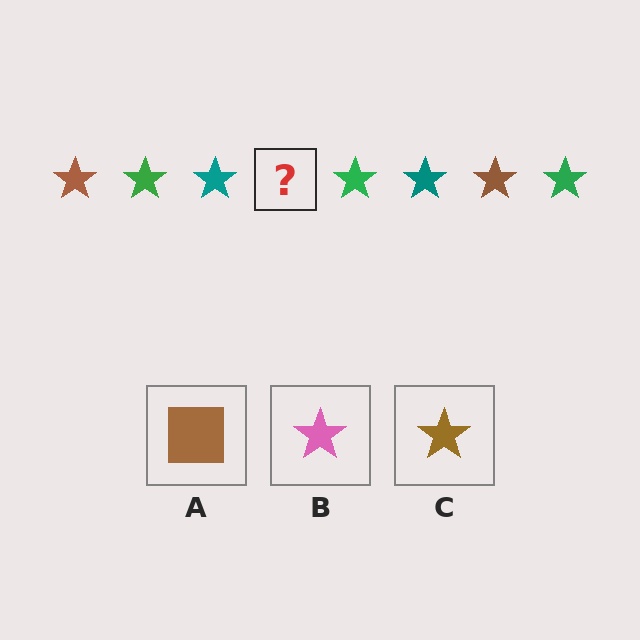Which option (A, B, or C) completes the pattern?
C.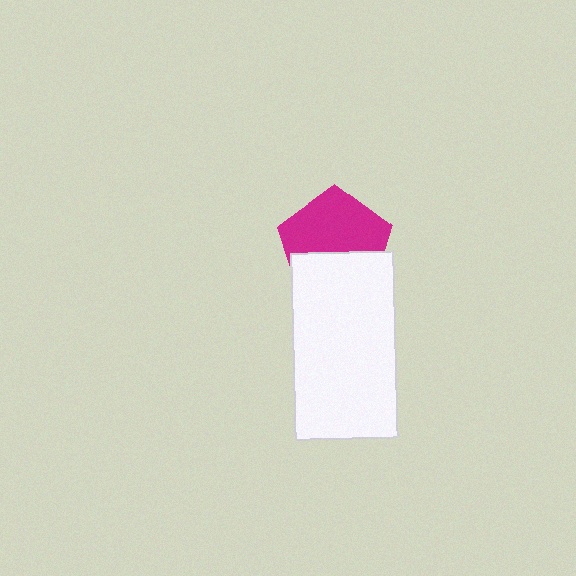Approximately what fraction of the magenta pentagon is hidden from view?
Roughly 40% of the magenta pentagon is hidden behind the white rectangle.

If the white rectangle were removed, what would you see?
You would see the complete magenta pentagon.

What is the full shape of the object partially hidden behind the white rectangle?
The partially hidden object is a magenta pentagon.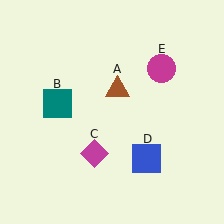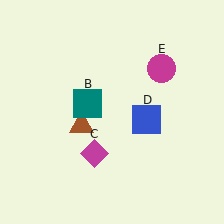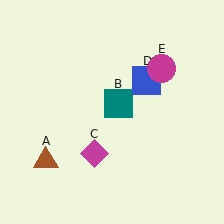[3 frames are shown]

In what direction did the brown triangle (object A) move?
The brown triangle (object A) moved down and to the left.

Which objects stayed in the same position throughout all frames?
Magenta diamond (object C) and magenta circle (object E) remained stationary.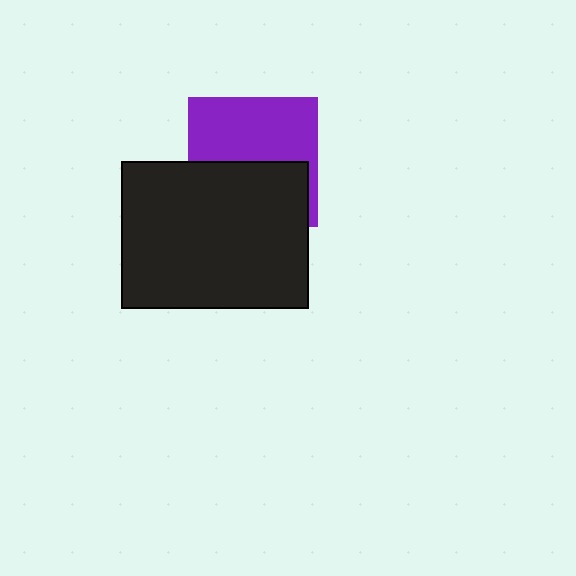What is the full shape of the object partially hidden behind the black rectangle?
The partially hidden object is a purple square.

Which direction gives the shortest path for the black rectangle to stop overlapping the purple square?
Moving down gives the shortest separation.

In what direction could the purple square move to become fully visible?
The purple square could move up. That would shift it out from behind the black rectangle entirely.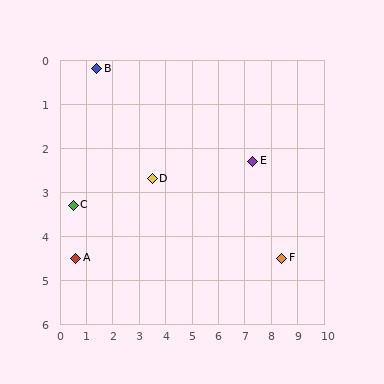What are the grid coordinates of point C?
Point C is at approximately (0.5, 3.3).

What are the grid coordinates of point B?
Point B is at approximately (1.4, 0.2).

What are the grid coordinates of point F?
Point F is at approximately (8.4, 4.5).